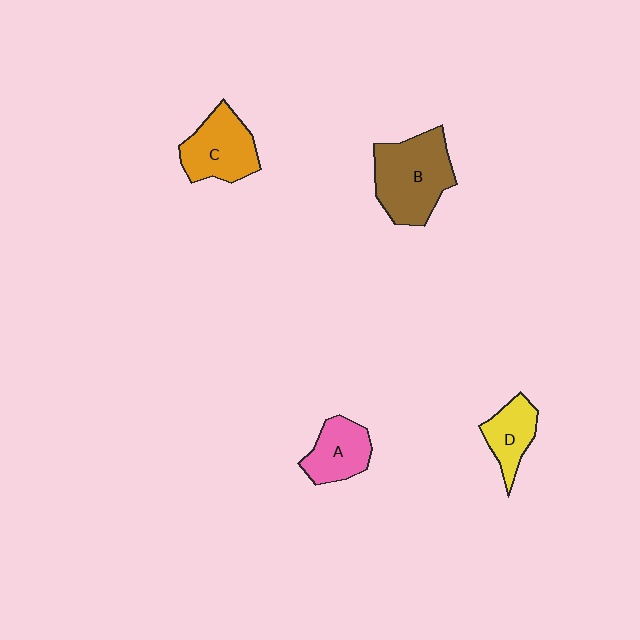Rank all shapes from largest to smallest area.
From largest to smallest: B (brown), C (orange), A (pink), D (yellow).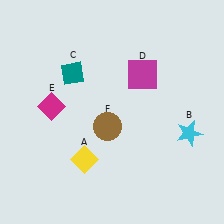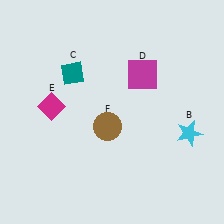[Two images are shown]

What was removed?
The yellow diamond (A) was removed in Image 2.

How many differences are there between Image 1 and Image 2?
There is 1 difference between the two images.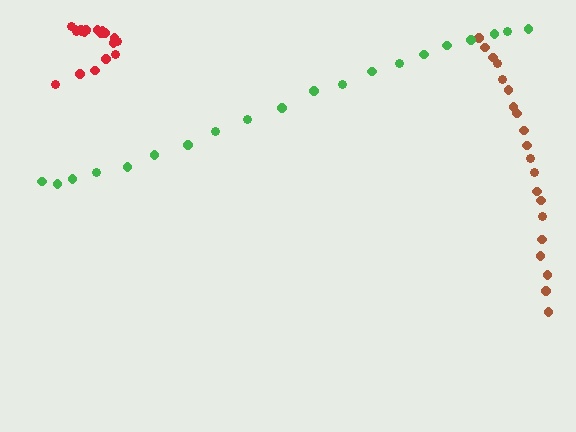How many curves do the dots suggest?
There are 3 distinct paths.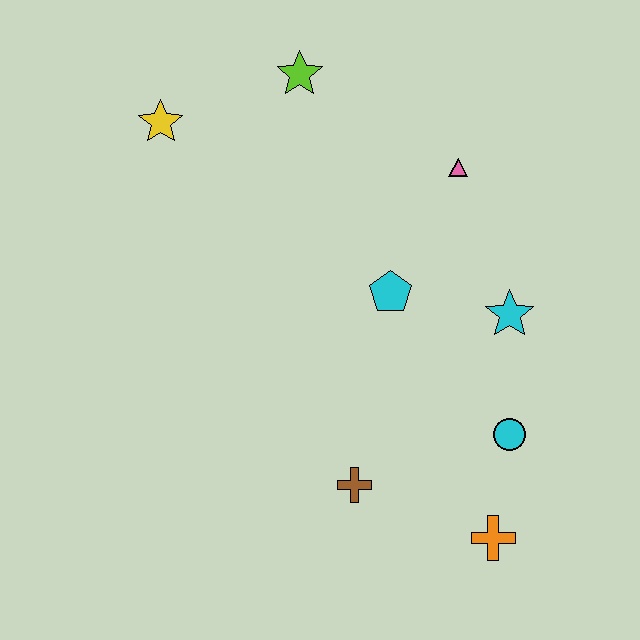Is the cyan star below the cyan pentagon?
Yes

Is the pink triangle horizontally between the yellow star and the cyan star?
Yes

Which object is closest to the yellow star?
The lime star is closest to the yellow star.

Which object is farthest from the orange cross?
The yellow star is farthest from the orange cross.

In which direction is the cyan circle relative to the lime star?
The cyan circle is below the lime star.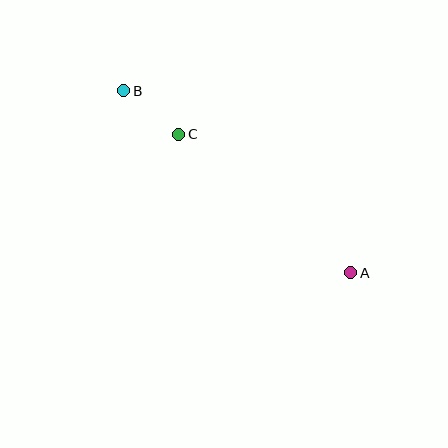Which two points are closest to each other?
Points B and C are closest to each other.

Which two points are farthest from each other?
Points A and B are farthest from each other.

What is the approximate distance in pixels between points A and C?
The distance between A and C is approximately 221 pixels.